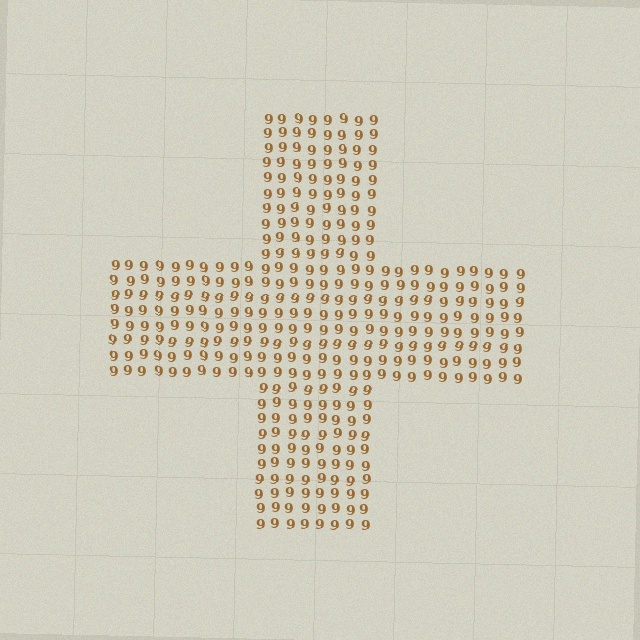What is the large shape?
The large shape is a cross.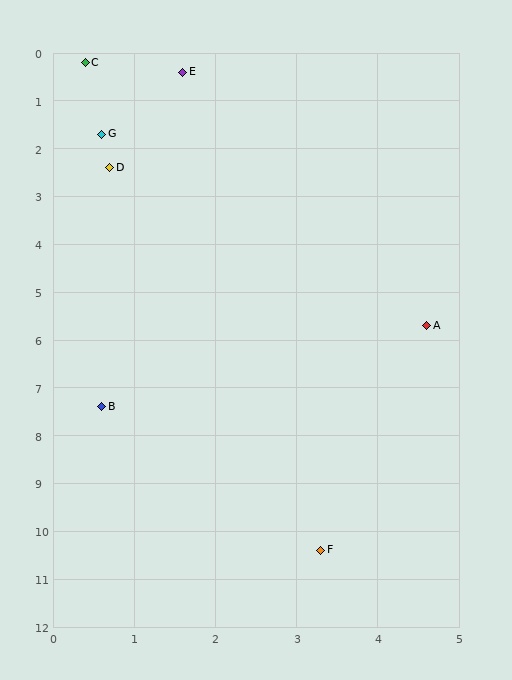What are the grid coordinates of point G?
Point G is at approximately (0.6, 1.7).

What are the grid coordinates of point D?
Point D is at approximately (0.7, 2.4).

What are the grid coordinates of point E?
Point E is at approximately (1.6, 0.4).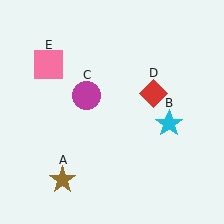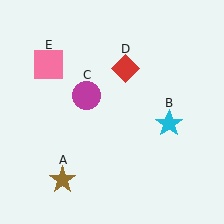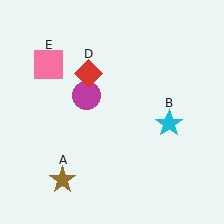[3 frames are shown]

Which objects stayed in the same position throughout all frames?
Brown star (object A) and cyan star (object B) and magenta circle (object C) and pink square (object E) remained stationary.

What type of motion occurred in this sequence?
The red diamond (object D) rotated counterclockwise around the center of the scene.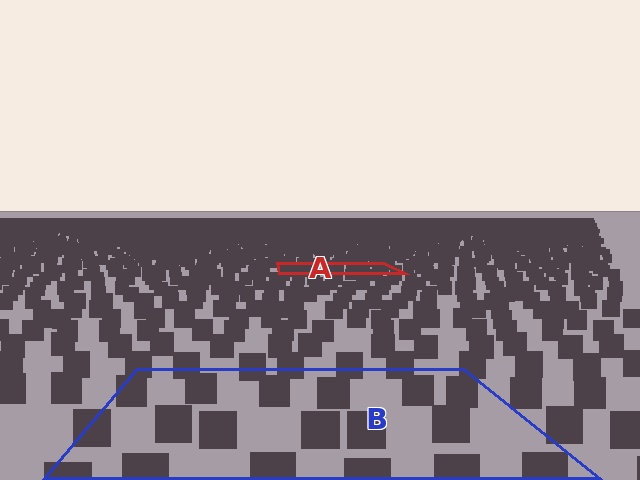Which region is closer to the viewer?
Region B is closer. The texture elements there are larger and more spread out.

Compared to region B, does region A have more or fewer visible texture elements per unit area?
Region A has more texture elements per unit area — they are packed more densely because it is farther away.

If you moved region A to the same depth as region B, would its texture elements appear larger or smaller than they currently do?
They would appear larger. At a closer depth, the same texture elements are projected at a bigger on-screen size.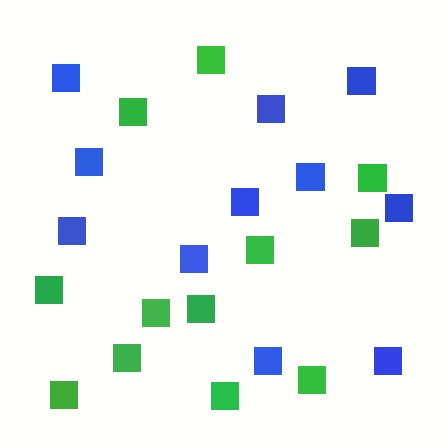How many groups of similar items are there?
There are 2 groups: one group of green squares (12) and one group of blue squares (11).